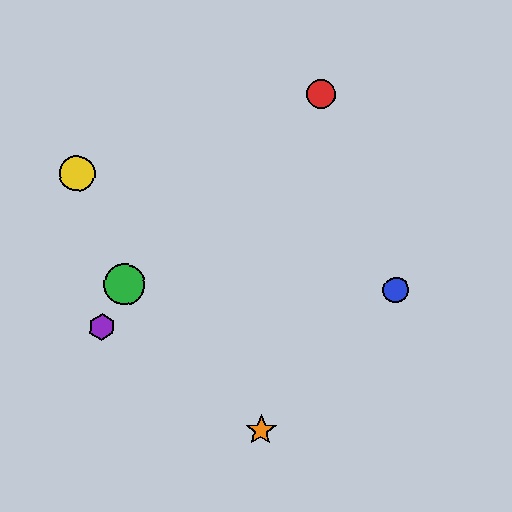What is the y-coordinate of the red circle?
The red circle is at y≈94.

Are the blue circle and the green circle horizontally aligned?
Yes, both are at y≈290.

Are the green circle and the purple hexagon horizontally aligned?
No, the green circle is at y≈284 and the purple hexagon is at y≈327.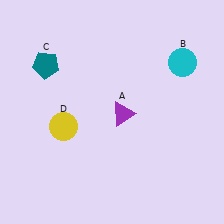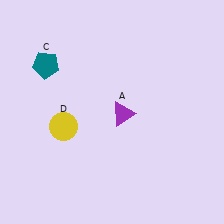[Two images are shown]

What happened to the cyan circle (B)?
The cyan circle (B) was removed in Image 2. It was in the top-right area of Image 1.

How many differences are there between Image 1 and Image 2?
There is 1 difference between the two images.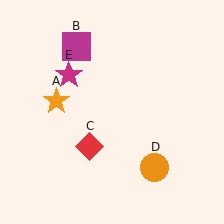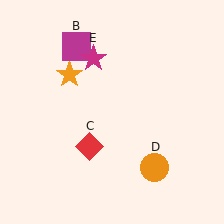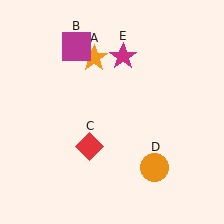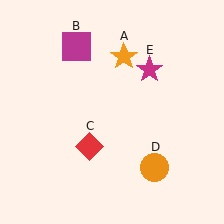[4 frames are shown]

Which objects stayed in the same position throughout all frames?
Magenta square (object B) and red diamond (object C) and orange circle (object D) remained stationary.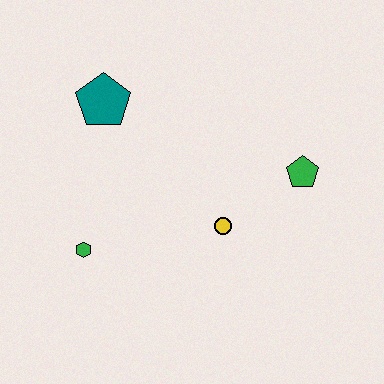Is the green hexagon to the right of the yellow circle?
No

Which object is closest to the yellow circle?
The green pentagon is closest to the yellow circle.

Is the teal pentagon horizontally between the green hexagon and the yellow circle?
Yes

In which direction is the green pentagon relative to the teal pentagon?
The green pentagon is to the right of the teal pentagon.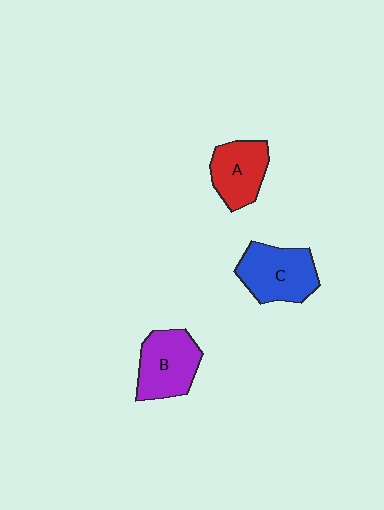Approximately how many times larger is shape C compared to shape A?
Approximately 1.2 times.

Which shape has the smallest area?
Shape A (red).